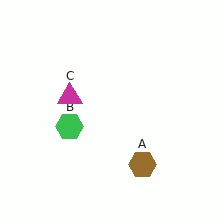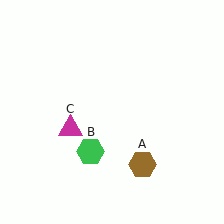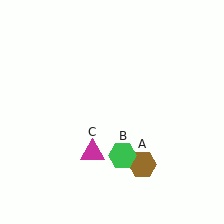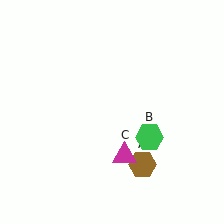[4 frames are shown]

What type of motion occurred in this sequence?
The green hexagon (object B), magenta triangle (object C) rotated counterclockwise around the center of the scene.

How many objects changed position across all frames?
2 objects changed position: green hexagon (object B), magenta triangle (object C).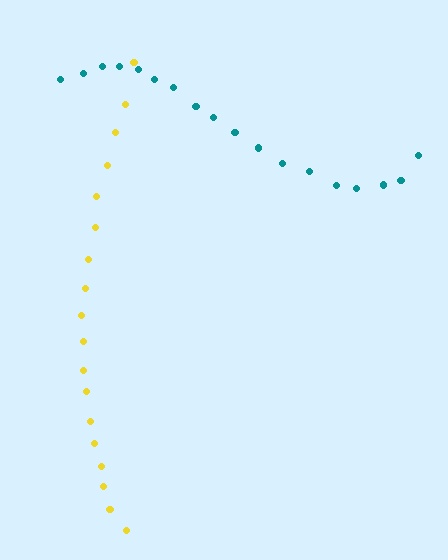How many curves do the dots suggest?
There are 2 distinct paths.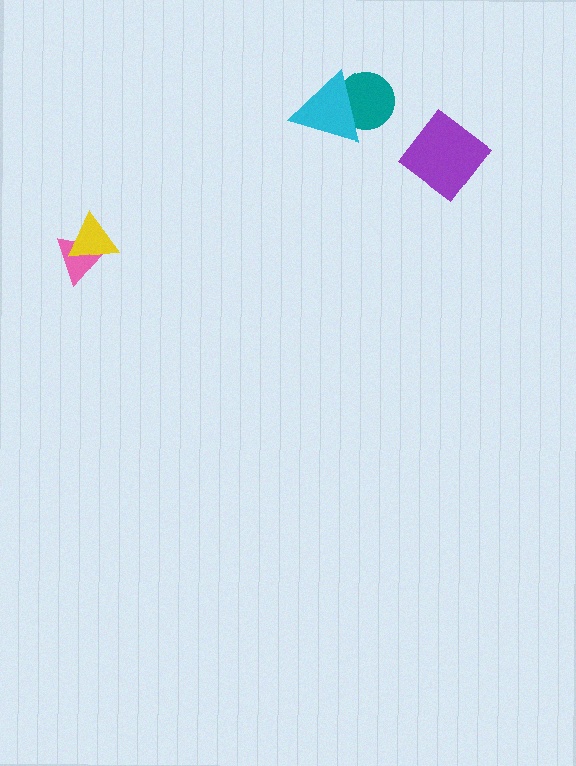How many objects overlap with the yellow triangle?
1 object overlaps with the yellow triangle.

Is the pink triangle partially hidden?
Yes, it is partially covered by another shape.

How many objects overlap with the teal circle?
1 object overlaps with the teal circle.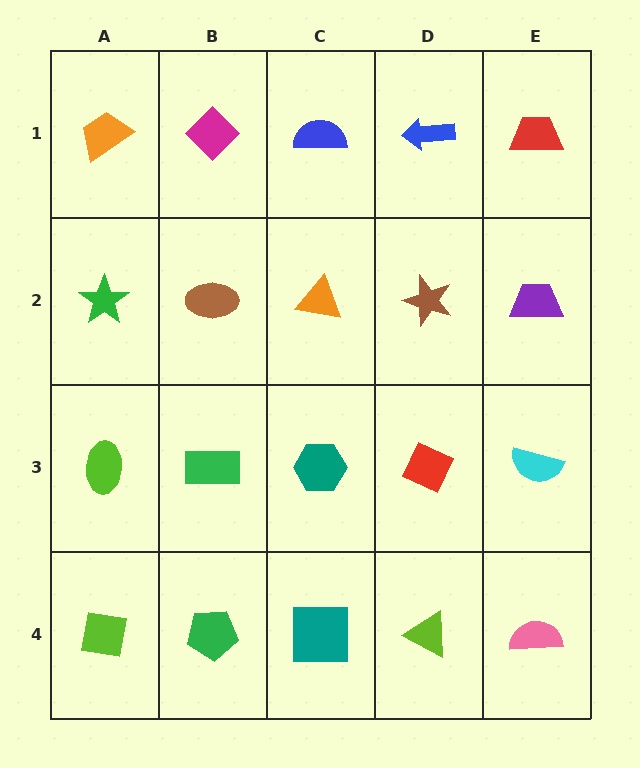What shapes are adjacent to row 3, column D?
A brown star (row 2, column D), a lime triangle (row 4, column D), a teal hexagon (row 3, column C), a cyan semicircle (row 3, column E).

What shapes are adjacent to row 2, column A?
An orange trapezoid (row 1, column A), a lime ellipse (row 3, column A), a brown ellipse (row 2, column B).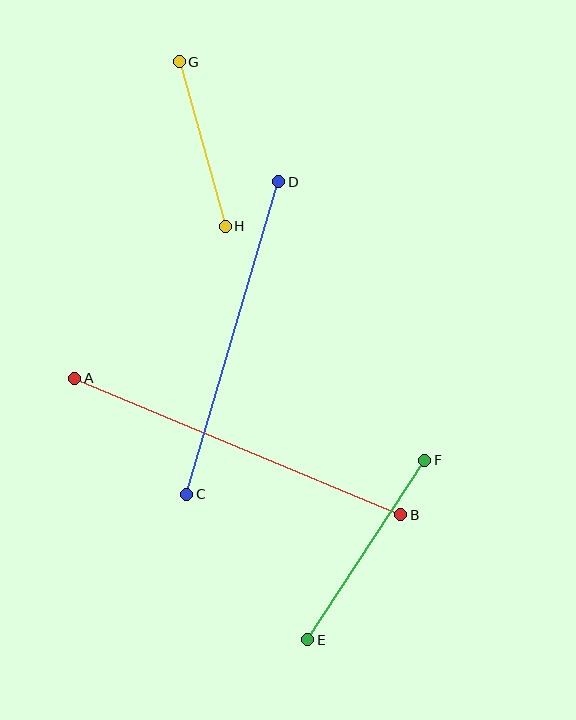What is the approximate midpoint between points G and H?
The midpoint is at approximately (202, 144) pixels.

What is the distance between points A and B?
The distance is approximately 353 pixels.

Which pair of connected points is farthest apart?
Points A and B are farthest apart.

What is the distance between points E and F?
The distance is approximately 215 pixels.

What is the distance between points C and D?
The distance is approximately 326 pixels.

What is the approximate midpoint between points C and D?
The midpoint is at approximately (233, 338) pixels.